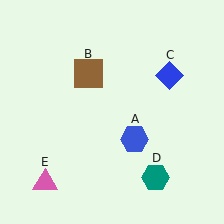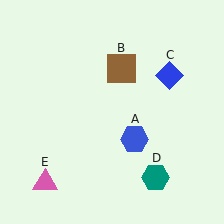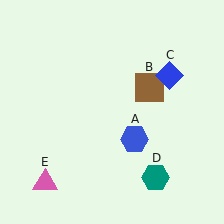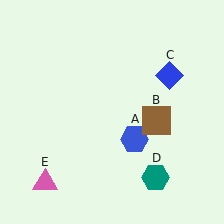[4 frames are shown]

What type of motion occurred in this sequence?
The brown square (object B) rotated clockwise around the center of the scene.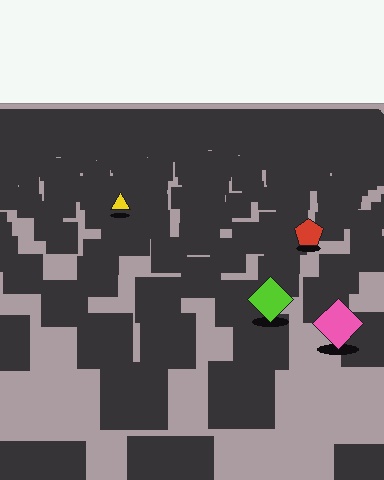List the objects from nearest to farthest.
From nearest to farthest: the pink diamond, the lime diamond, the red pentagon, the yellow triangle.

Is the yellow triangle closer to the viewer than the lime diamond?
No. The lime diamond is closer — you can tell from the texture gradient: the ground texture is coarser near it.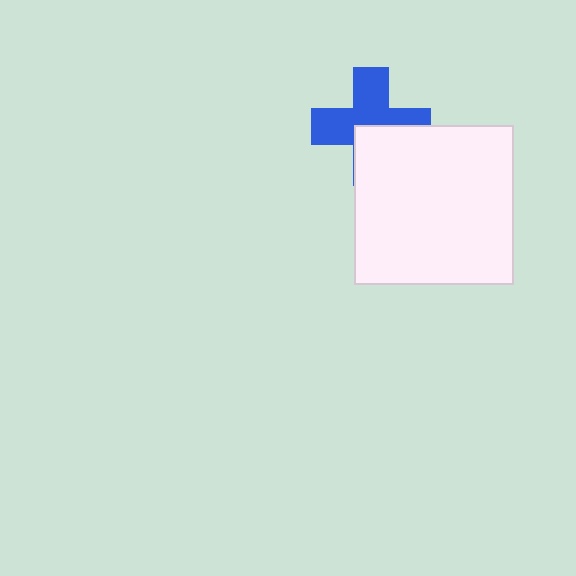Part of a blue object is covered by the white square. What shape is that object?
It is a cross.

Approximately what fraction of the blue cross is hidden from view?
Roughly 40% of the blue cross is hidden behind the white square.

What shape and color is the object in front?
The object in front is a white square.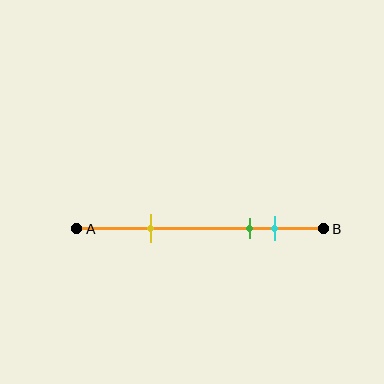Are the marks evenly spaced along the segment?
No, the marks are not evenly spaced.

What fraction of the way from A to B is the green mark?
The green mark is approximately 70% (0.7) of the way from A to B.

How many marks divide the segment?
There are 3 marks dividing the segment.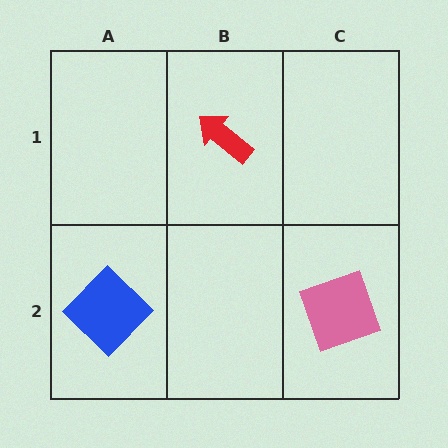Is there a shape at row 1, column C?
No, that cell is empty.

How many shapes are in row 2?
2 shapes.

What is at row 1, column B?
A red arrow.